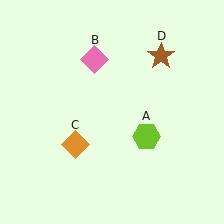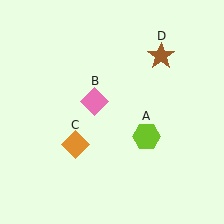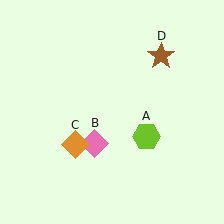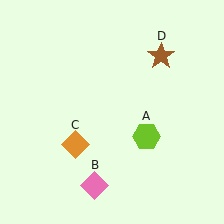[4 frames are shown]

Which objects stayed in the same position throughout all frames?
Lime hexagon (object A) and orange diamond (object C) and brown star (object D) remained stationary.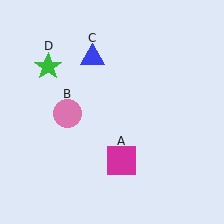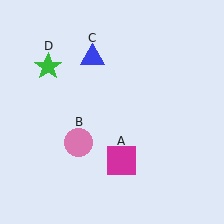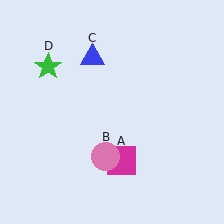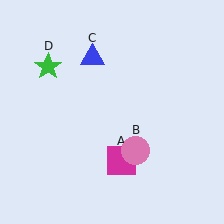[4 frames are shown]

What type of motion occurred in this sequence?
The pink circle (object B) rotated counterclockwise around the center of the scene.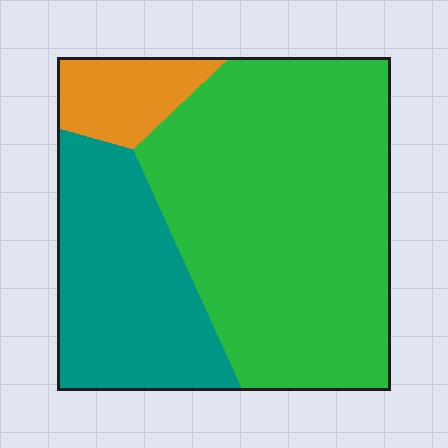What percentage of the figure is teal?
Teal covers about 30% of the figure.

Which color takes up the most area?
Green, at roughly 60%.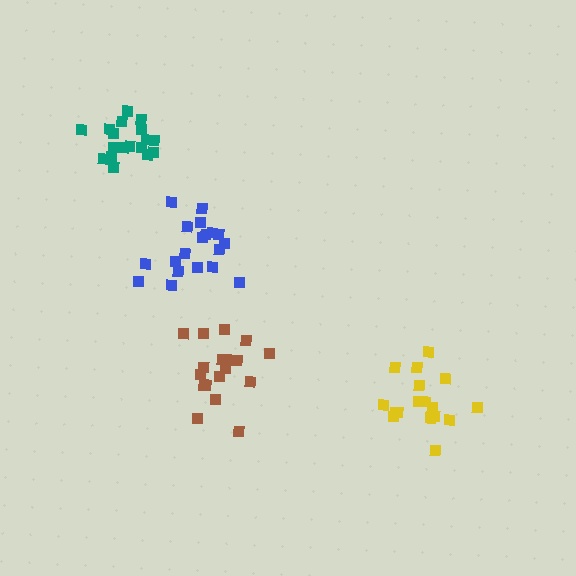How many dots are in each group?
Group 1: 17 dots, Group 2: 18 dots, Group 3: 18 dots, Group 4: 19 dots (72 total).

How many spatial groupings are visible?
There are 4 spatial groupings.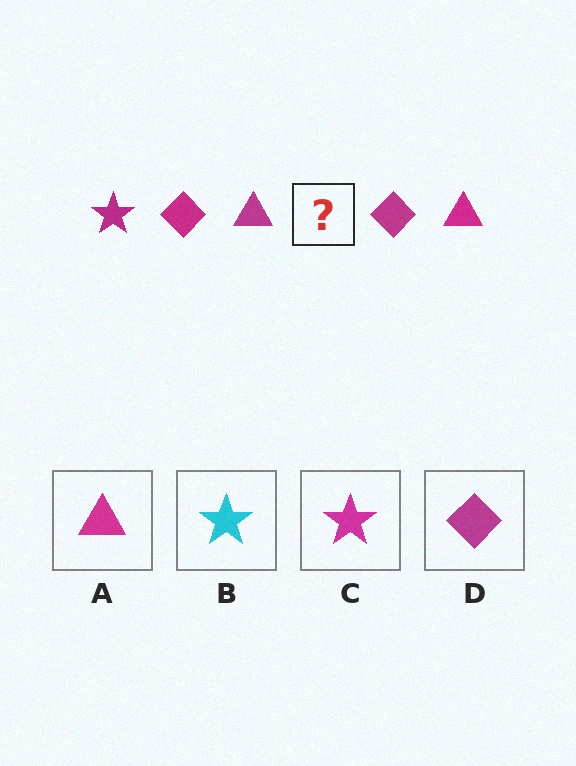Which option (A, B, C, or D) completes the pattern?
C.